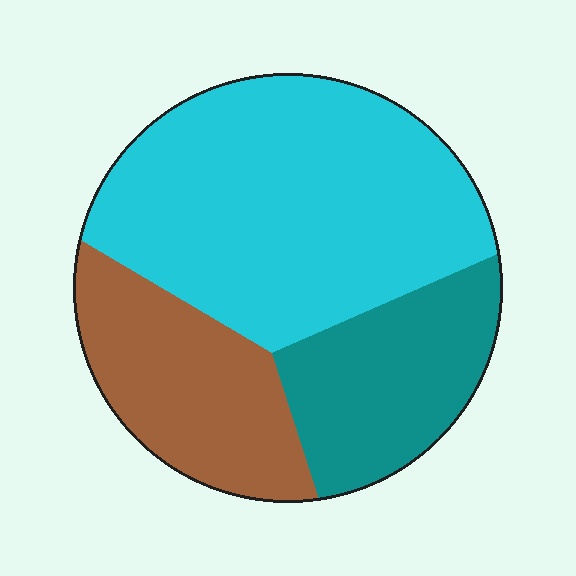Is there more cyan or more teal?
Cyan.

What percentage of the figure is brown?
Brown covers about 25% of the figure.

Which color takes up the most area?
Cyan, at roughly 55%.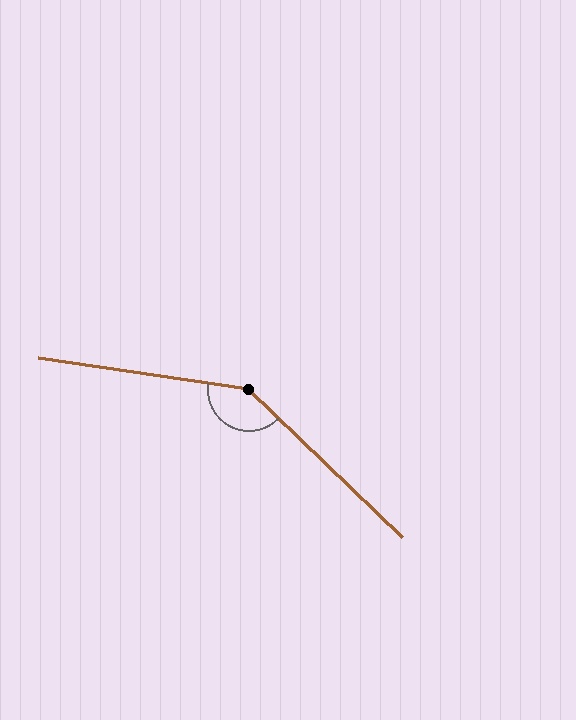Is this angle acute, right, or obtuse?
It is obtuse.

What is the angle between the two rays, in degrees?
Approximately 145 degrees.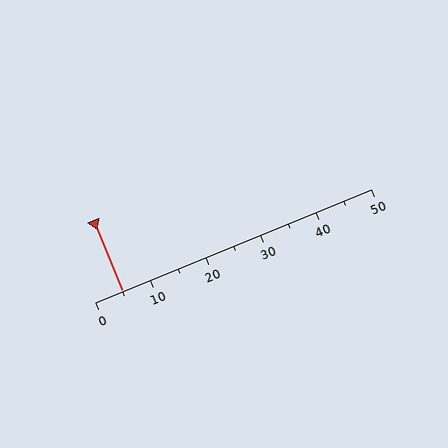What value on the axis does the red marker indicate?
The marker indicates approximately 5.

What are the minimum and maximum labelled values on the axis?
The axis runs from 0 to 50.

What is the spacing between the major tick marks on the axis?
The major ticks are spaced 10 apart.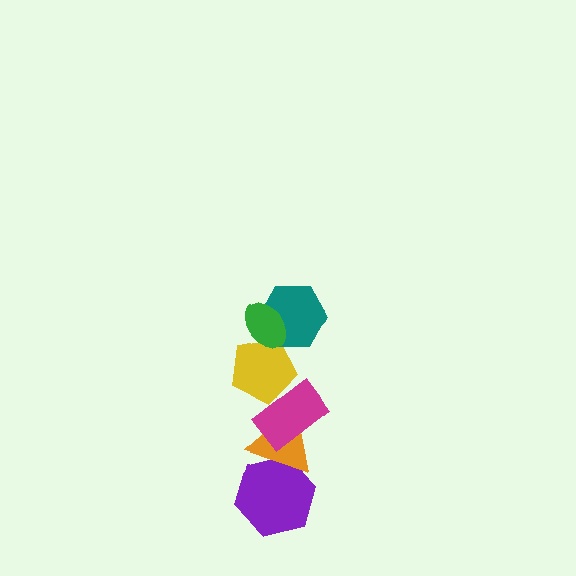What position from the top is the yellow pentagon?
The yellow pentagon is 3rd from the top.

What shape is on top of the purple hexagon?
The orange triangle is on top of the purple hexagon.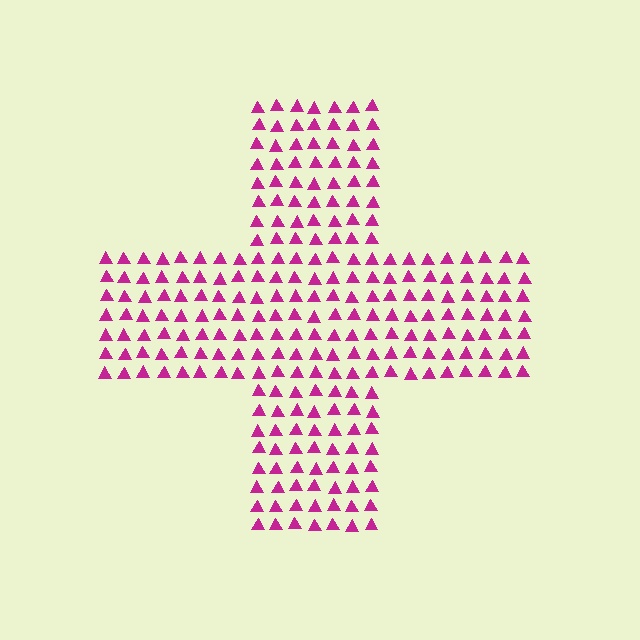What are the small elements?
The small elements are triangles.